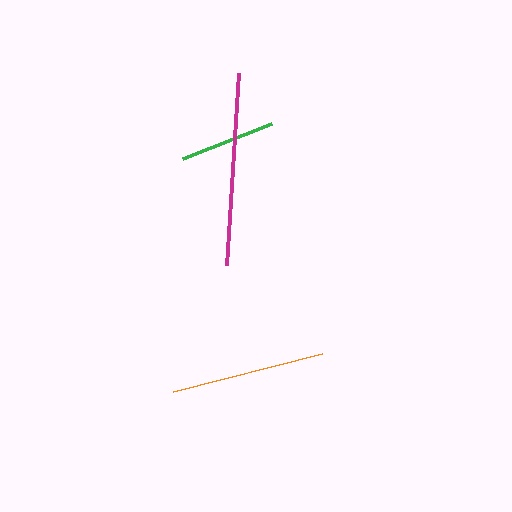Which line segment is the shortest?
The green line is the shortest at approximately 95 pixels.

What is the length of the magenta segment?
The magenta segment is approximately 192 pixels long.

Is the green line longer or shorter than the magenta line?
The magenta line is longer than the green line.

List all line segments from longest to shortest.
From longest to shortest: magenta, orange, green.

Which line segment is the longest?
The magenta line is the longest at approximately 192 pixels.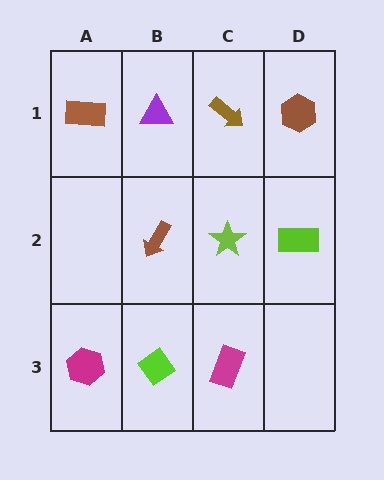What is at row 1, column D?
A brown hexagon.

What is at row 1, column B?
A purple triangle.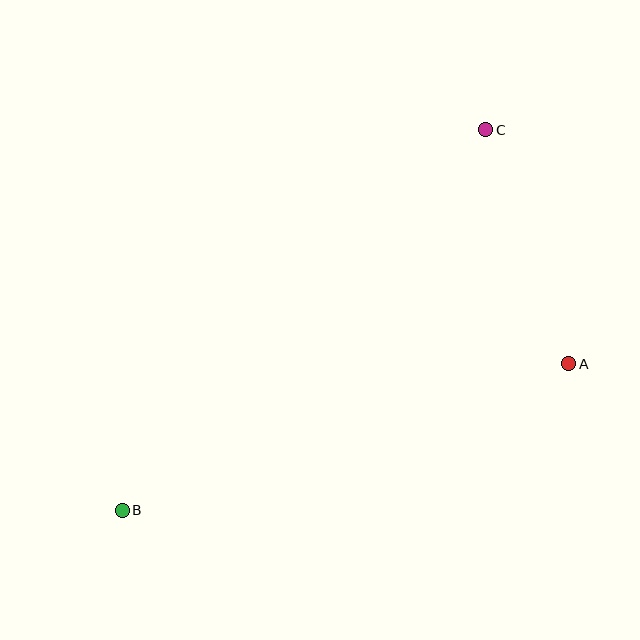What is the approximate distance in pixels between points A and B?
The distance between A and B is approximately 470 pixels.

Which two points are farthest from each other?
Points B and C are farthest from each other.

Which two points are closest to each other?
Points A and C are closest to each other.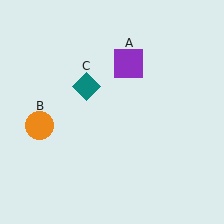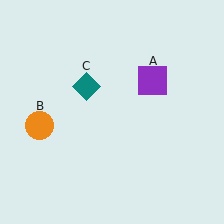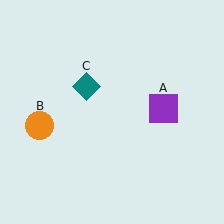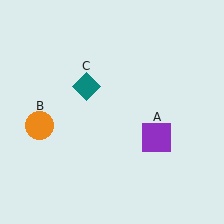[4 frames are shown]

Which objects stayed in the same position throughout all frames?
Orange circle (object B) and teal diamond (object C) remained stationary.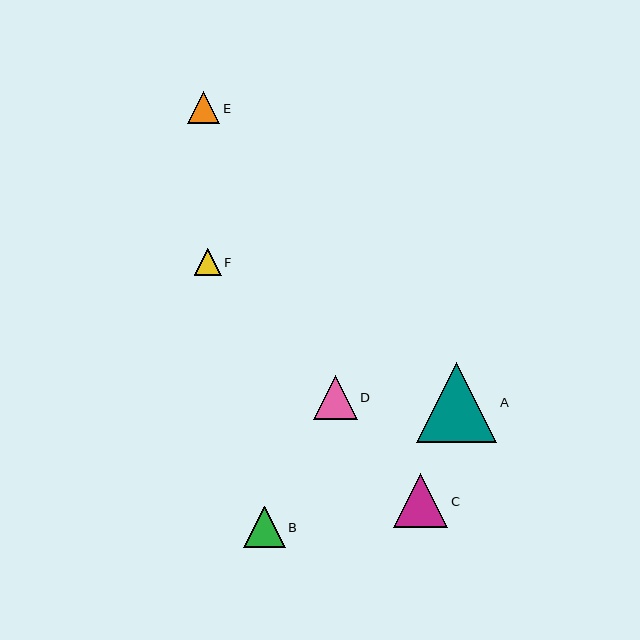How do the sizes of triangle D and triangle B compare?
Triangle D and triangle B are approximately the same size.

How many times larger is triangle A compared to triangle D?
Triangle A is approximately 1.8 times the size of triangle D.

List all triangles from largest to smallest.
From largest to smallest: A, C, D, B, E, F.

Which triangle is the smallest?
Triangle F is the smallest with a size of approximately 27 pixels.